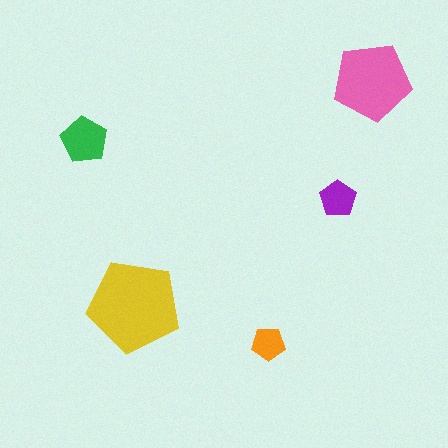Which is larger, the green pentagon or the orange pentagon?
The green one.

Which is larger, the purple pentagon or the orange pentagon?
The purple one.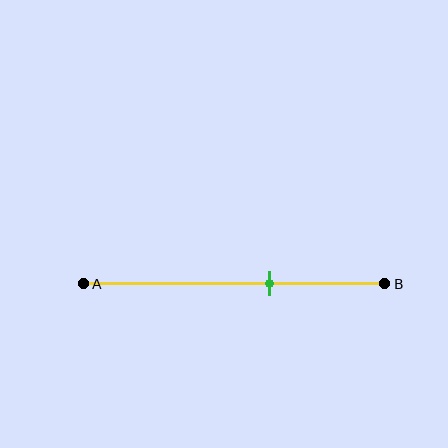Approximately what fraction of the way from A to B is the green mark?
The green mark is approximately 60% of the way from A to B.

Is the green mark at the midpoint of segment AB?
No, the mark is at about 60% from A, not at the 50% midpoint.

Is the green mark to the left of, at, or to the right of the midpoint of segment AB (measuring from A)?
The green mark is to the right of the midpoint of segment AB.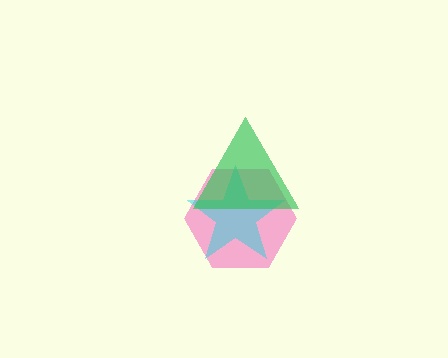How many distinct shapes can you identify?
There are 3 distinct shapes: a pink hexagon, a cyan star, a green triangle.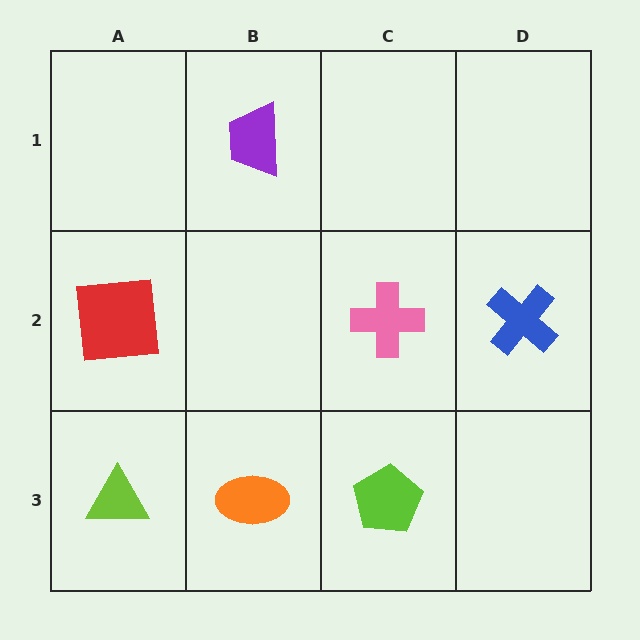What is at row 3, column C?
A lime pentagon.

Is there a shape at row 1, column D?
No, that cell is empty.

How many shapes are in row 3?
3 shapes.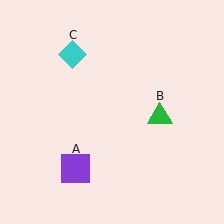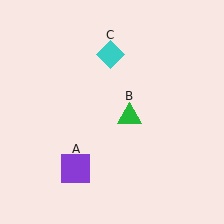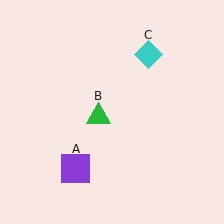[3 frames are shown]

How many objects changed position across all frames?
2 objects changed position: green triangle (object B), cyan diamond (object C).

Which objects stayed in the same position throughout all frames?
Purple square (object A) remained stationary.